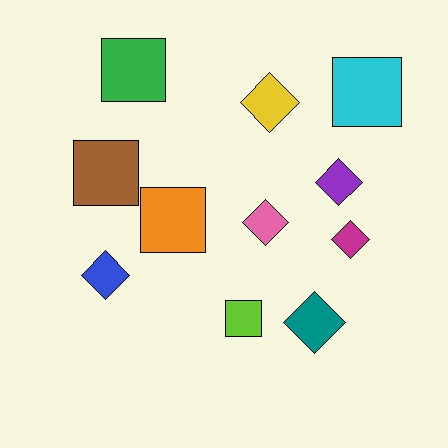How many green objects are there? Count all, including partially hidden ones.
There is 1 green object.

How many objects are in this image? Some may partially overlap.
There are 11 objects.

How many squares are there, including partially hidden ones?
There are 5 squares.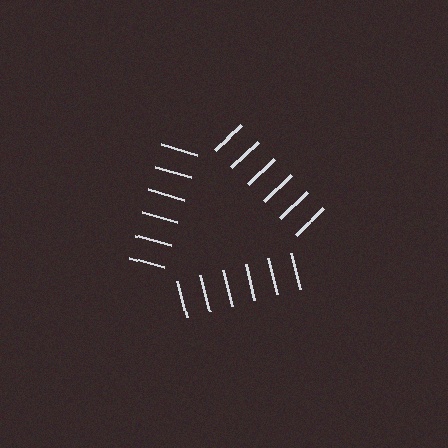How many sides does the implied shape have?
3 sides — the line-ends trace a triangle.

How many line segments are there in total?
18 — 6 along each of the 3 edges.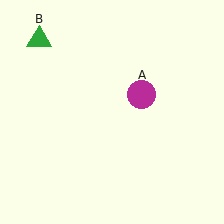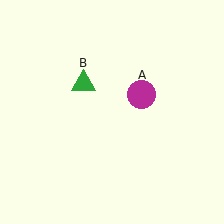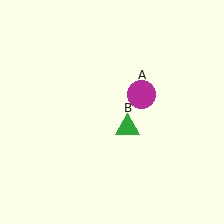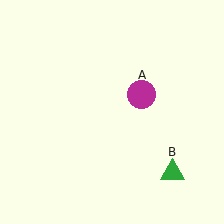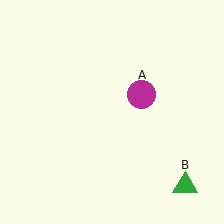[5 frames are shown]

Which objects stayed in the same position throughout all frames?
Magenta circle (object A) remained stationary.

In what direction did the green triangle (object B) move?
The green triangle (object B) moved down and to the right.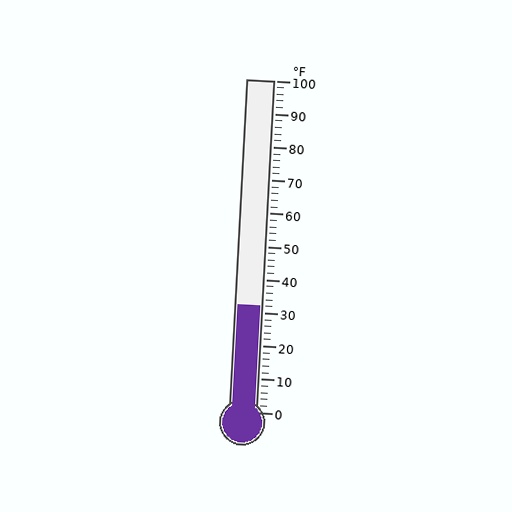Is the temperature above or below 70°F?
The temperature is below 70°F.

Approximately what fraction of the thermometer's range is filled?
The thermometer is filled to approximately 30% of its range.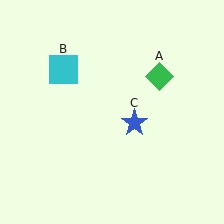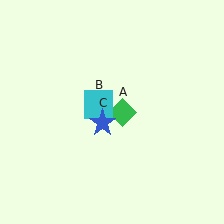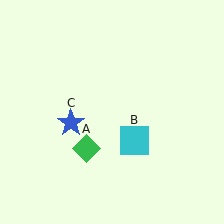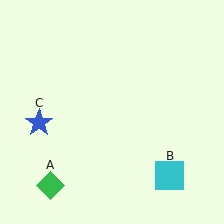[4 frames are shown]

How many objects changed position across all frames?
3 objects changed position: green diamond (object A), cyan square (object B), blue star (object C).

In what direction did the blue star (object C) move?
The blue star (object C) moved left.